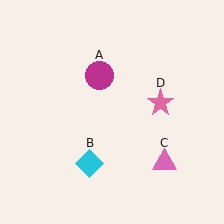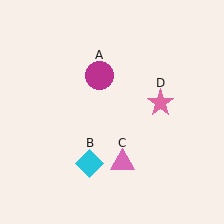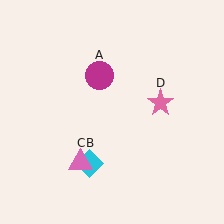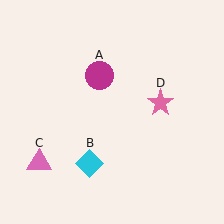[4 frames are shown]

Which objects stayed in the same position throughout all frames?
Magenta circle (object A) and cyan diamond (object B) and pink star (object D) remained stationary.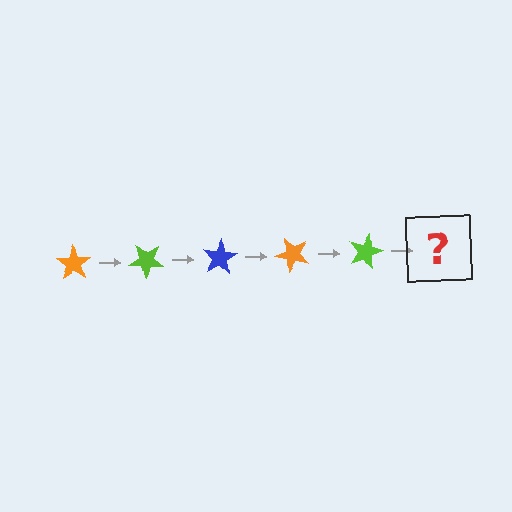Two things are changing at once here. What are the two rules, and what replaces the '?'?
The two rules are that it rotates 40 degrees each step and the color cycles through orange, lime, and blue. The '?' should be a blue star, rotated 200 degrees from the start.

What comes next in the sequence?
The next element should be a blue star, rotated 200 degrees from the start.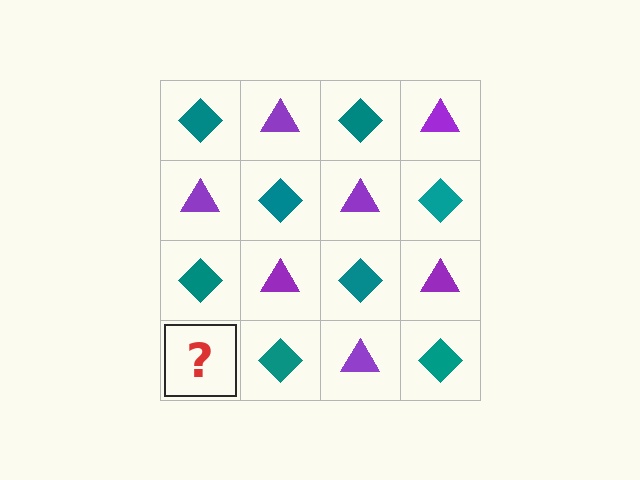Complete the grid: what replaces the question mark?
The question mark should be replaced with a purple triangle.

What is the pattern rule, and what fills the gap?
The rule is that it alternates teal diamond and purple triangle in a checkerboard pattern. The gap should be filled with a purple triangle.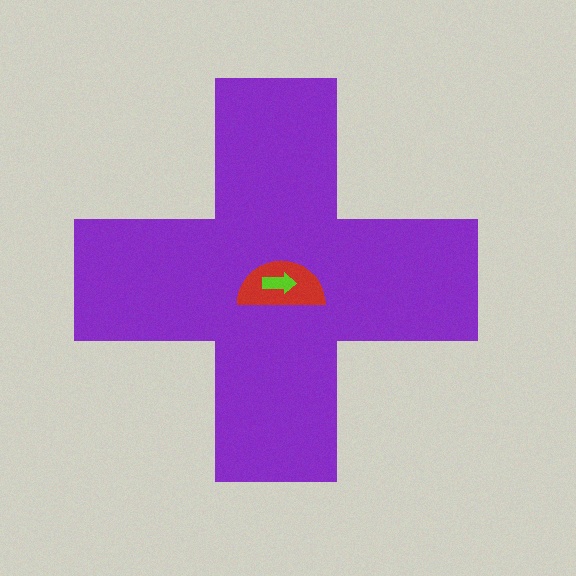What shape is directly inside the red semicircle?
The lime arrow.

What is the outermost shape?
The purple cross.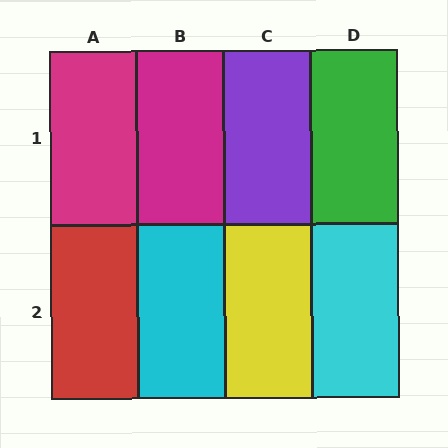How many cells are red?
1 cell is red.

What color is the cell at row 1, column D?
Green.